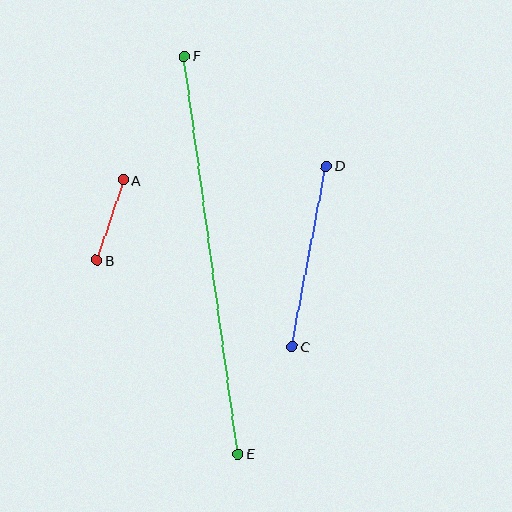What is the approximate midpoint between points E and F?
The midpoint is at approximately (211, 255) pixels.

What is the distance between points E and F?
The distance is approximately 401 pixels.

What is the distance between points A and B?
The distance is approximately 85 pixels.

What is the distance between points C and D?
The distance is approximately 184 pixels.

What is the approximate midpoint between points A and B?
The midpoint is at approximately (110, 220) pixels.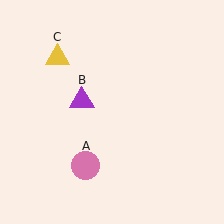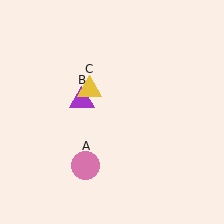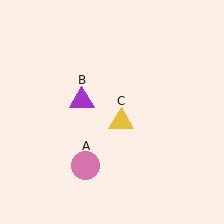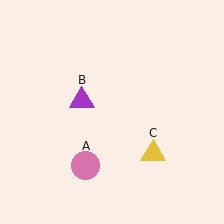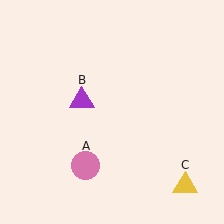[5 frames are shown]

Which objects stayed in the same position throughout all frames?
Pink circle (object A) and purple triangle (object B) remained stationary.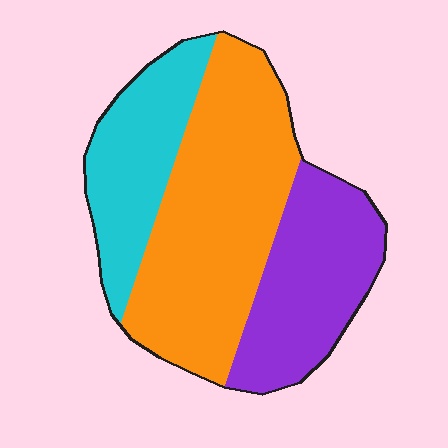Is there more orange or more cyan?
Orange.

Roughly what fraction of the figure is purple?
Purple covers 28% of the figure.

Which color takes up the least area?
Cyan, at roughly 25%.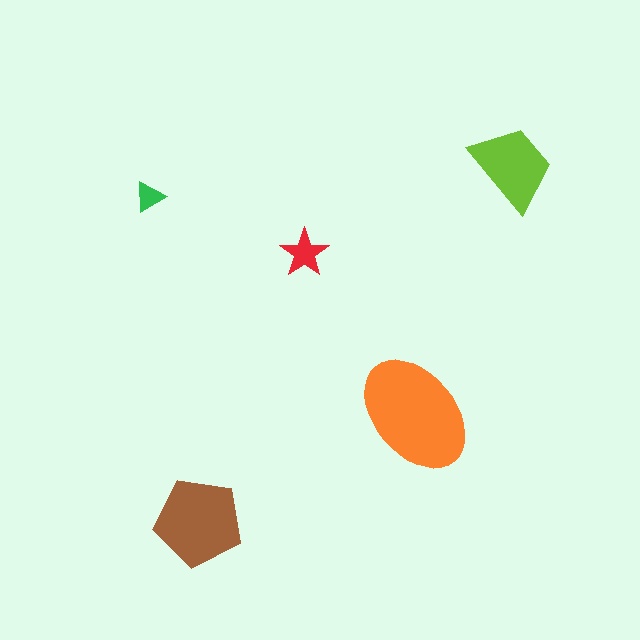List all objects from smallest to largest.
The green triangle, the red star, the lime trapezoid, the brown pentagon, the orange ellipse.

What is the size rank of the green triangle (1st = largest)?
5th.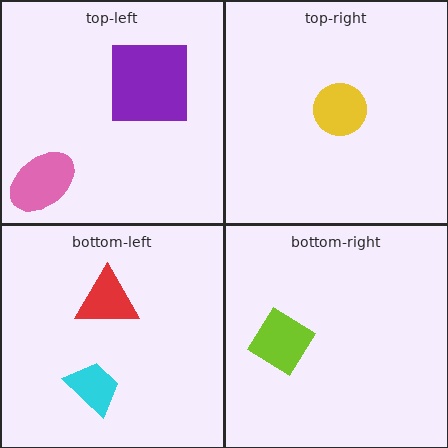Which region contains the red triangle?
The bottom-left region.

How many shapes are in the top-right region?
1.